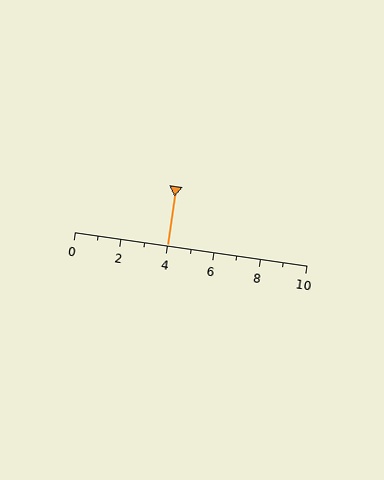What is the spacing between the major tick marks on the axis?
The major ticks are spaced 2 apart.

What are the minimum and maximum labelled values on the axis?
The axis runs from 0 to 10.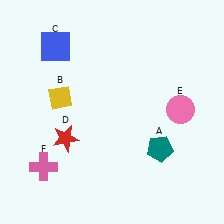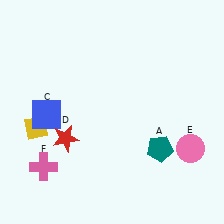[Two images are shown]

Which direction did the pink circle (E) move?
The pink circle (E) moved down.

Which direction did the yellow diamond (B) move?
The yellow diamond (B) moved down.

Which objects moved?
The objects that moved are: the yellow diamond (B), the blue square (C), the pink circle (E).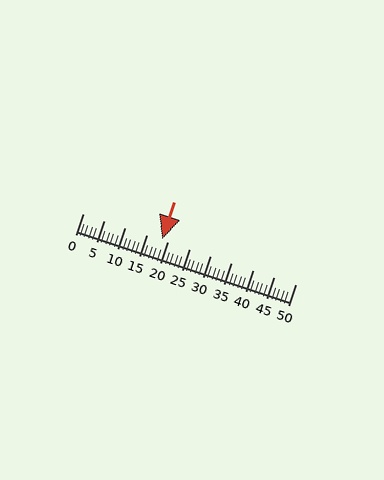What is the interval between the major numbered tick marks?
The major tick marks are spaced 5 units apart.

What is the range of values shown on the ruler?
The ruler shows values from 0 to 50.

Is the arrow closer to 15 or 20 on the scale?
The arrow is closer to 20.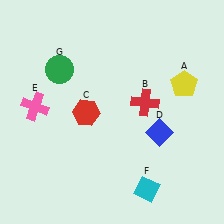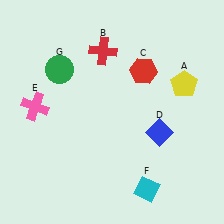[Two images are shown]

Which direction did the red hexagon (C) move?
The red hexagon (C) moved right.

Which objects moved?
The objects that moved are: the red cross (B), the red hexagon (C).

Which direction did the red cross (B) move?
The red cross (B) moved up.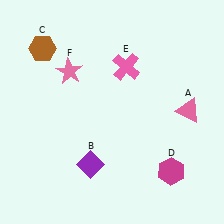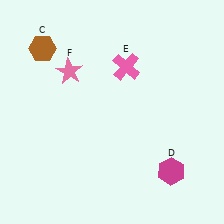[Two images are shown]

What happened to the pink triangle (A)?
The pink triangle (A) was removed in Image 2. It was in the top-right area of Image 1.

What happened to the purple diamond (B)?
The purple diamond (B) was removed in Image 2. It was in the bottom-left area of Image 1.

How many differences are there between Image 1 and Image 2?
There are 2 differences between the two images.